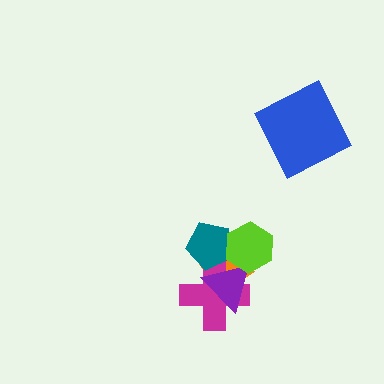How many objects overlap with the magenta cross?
3 objects overlap with the magenta cross.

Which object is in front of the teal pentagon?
The lime hexagon is in front of the teal pentagon.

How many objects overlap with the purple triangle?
4 objects overlap with the purple triangle.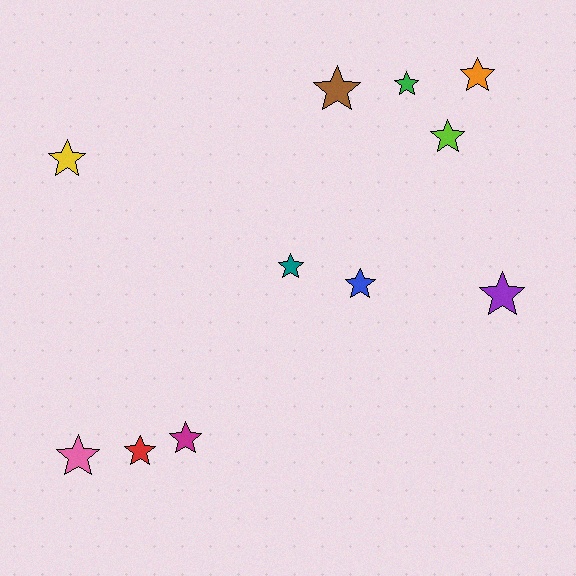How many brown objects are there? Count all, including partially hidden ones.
There is 1 brown object.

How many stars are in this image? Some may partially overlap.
There are 11 stars.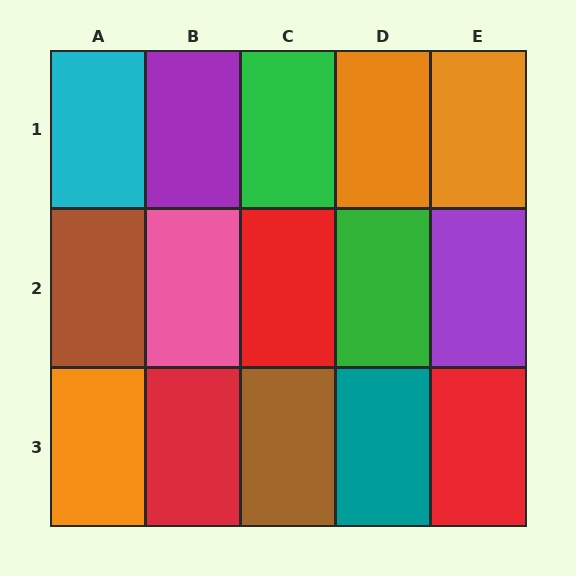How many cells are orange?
3 cells are orange.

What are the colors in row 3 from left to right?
Orange, red, brown, teal, red.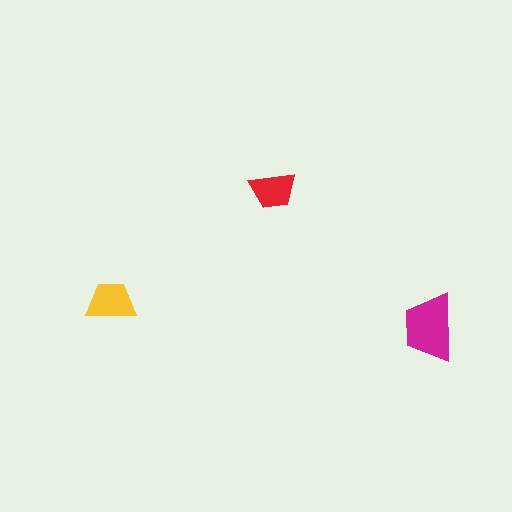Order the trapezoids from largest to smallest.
the magenta one, the yellow one, the red one.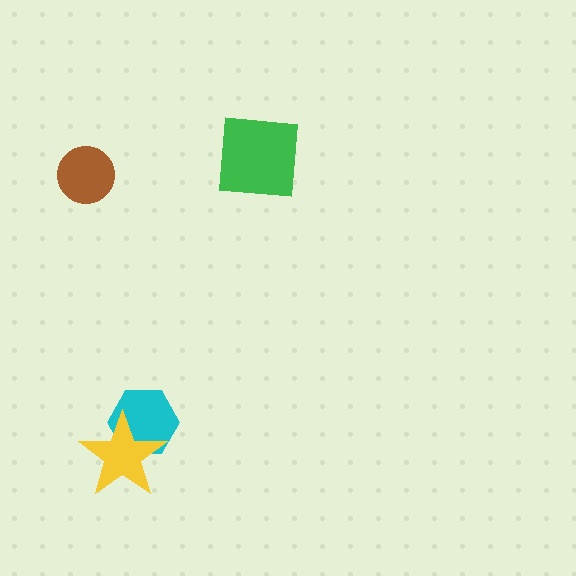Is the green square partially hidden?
No, no other shape covers it.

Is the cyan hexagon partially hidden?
Yes, it is partially covered by another shape.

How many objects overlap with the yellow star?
1 object overlaps with the yellow star.